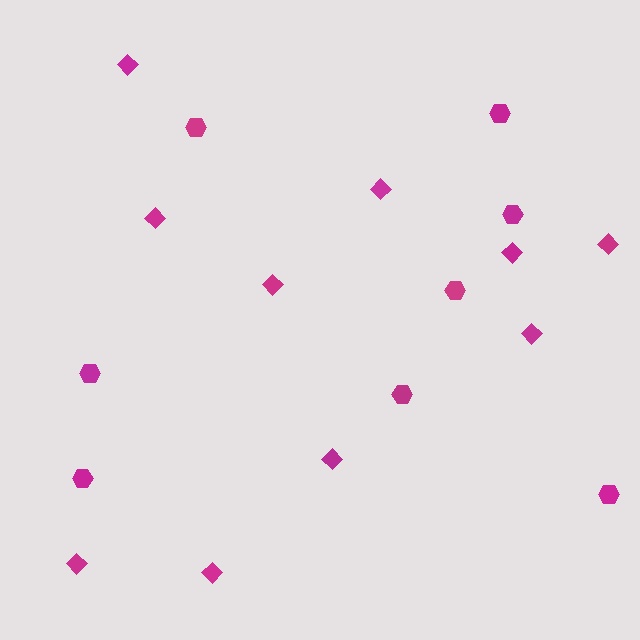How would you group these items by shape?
There are 2 groups: one group of hexagons (8) and one group of diamonds (10).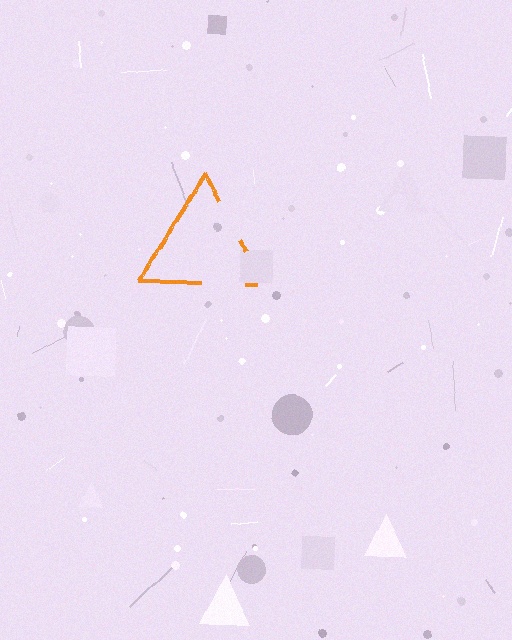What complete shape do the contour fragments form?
The contour fragments form a triangle.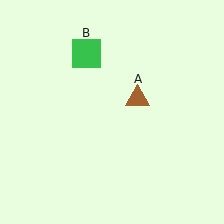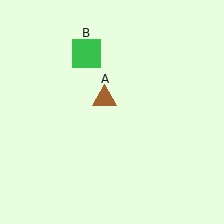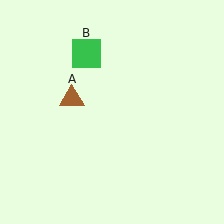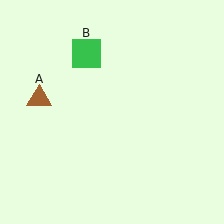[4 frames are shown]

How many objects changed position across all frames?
1 object changed position: brown triangle (object A).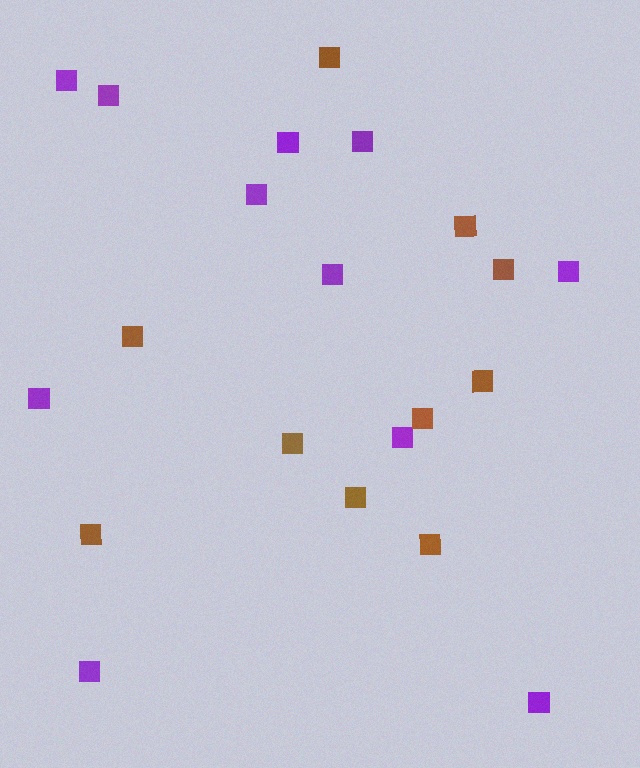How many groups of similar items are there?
There are 2 groups: one group of purple squares (11) and one group of brown squares (10).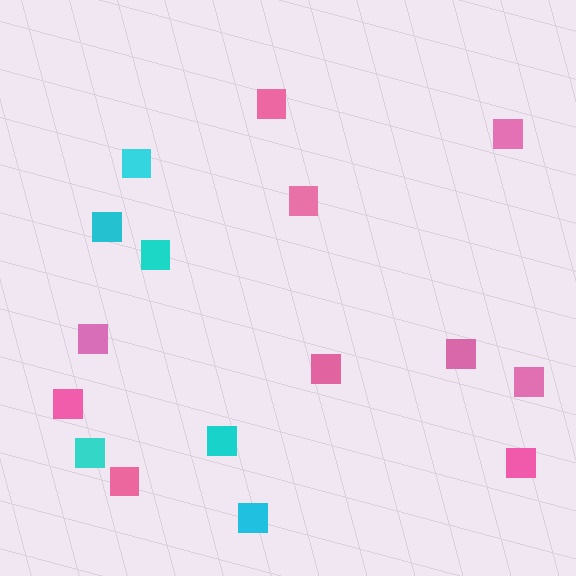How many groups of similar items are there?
There are 2 groups: one group of pink squares (10) and one group of cyan squares (6).